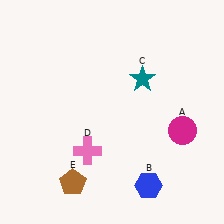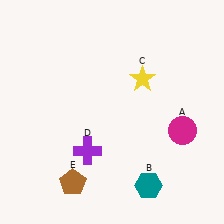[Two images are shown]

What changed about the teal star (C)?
In Image 1, C is teal. In Image 2, it changed to yellow.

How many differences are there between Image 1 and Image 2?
There are 3 differences between the two images.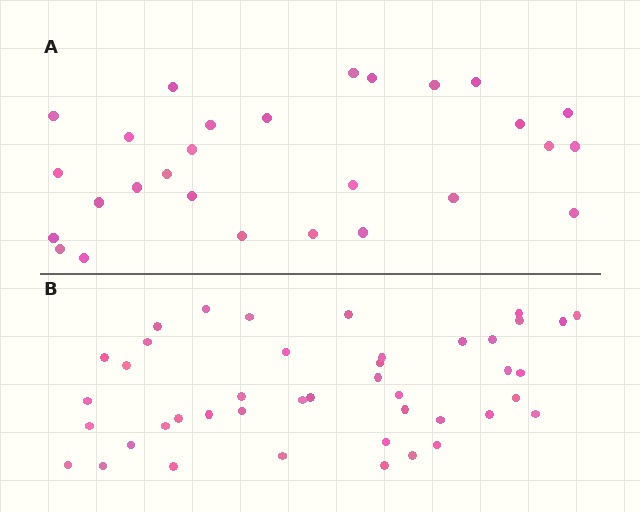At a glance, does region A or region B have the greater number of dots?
Region B (the bottom region) has more dots.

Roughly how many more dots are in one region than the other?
Region B has approximately 15 more dots than region A.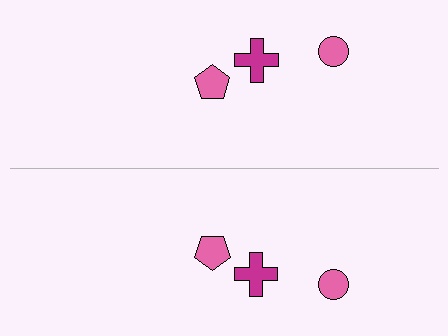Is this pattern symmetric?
Yes, this pattern has bilateral (reflection) symmetry.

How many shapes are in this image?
There are 6 shapes in this image.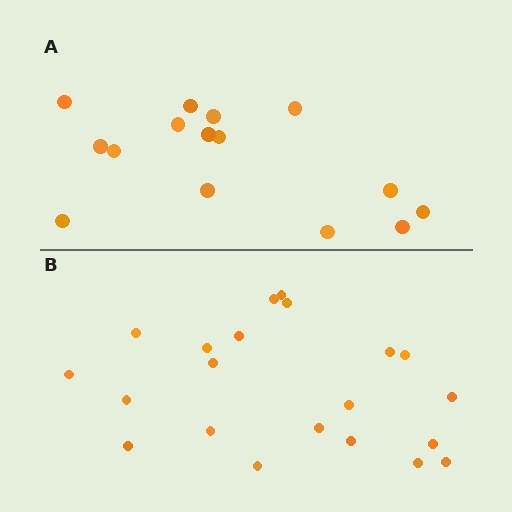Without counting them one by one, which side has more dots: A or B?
Region B (the bottom region) has more dots.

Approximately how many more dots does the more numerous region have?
Region B has about 6 more dots than region A.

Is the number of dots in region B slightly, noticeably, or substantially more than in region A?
Region B has noticeably more, but not dramatically so. The ratio is roughly 1.4 to 1.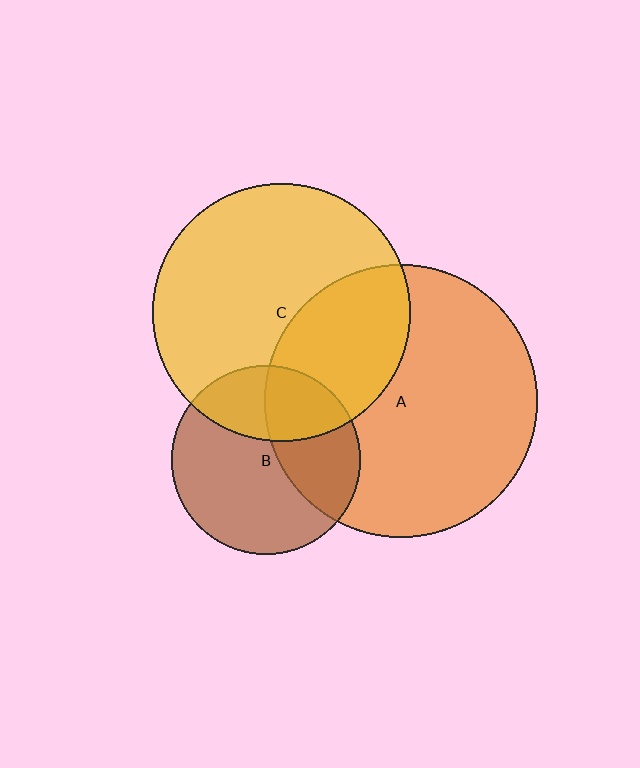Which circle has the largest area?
Circle A (orange).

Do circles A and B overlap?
Yes.